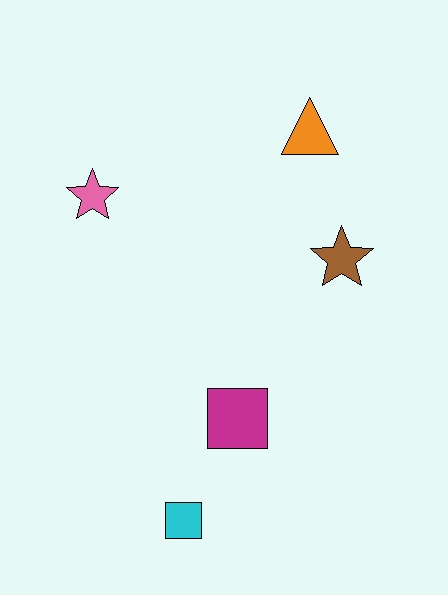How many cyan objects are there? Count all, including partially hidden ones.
There is 1 cyan object.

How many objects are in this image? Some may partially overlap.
There are 5 objects.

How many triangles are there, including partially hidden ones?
There is 1 triangle.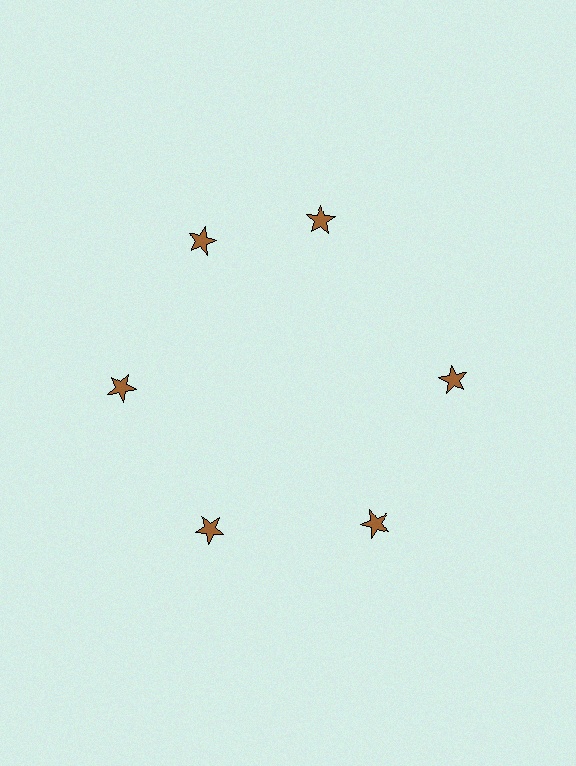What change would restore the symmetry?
The symmetry would be restored by rotating it back into even spacing with its neighbors so that all 6 stars sit at equal angles and equal distance from the center.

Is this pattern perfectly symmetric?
No. The 6 brown stars are arranged in a ring, but one element near the 1 o'clock position is rotated out of alignment along the ring, breaking the 6-fold rotational symmetry.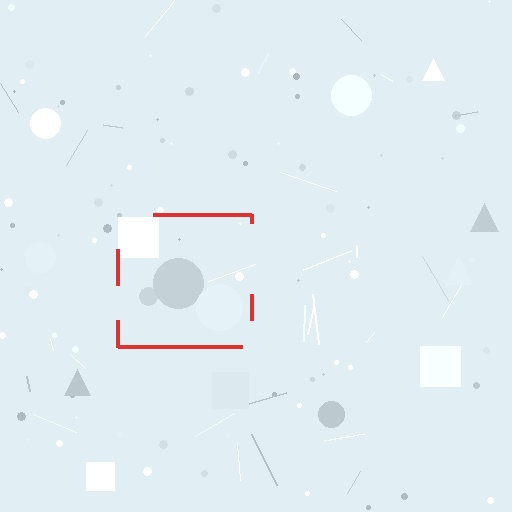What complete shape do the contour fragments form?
The contour fragments form a square.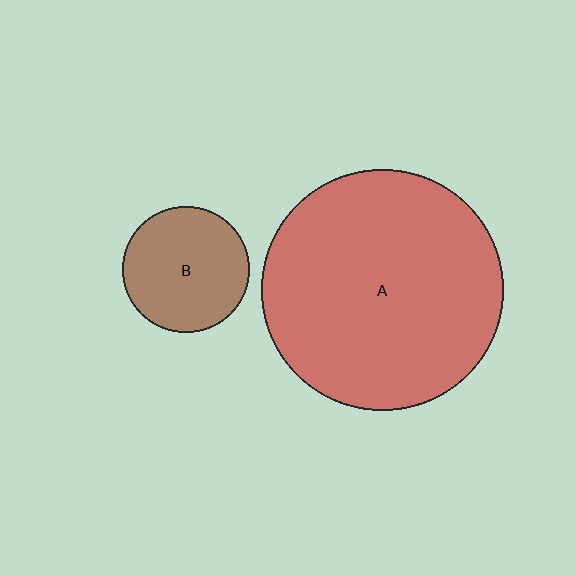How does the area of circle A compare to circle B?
Approximately 3.7 times.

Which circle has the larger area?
Circle A (red).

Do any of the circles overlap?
No, none of the circles overlap.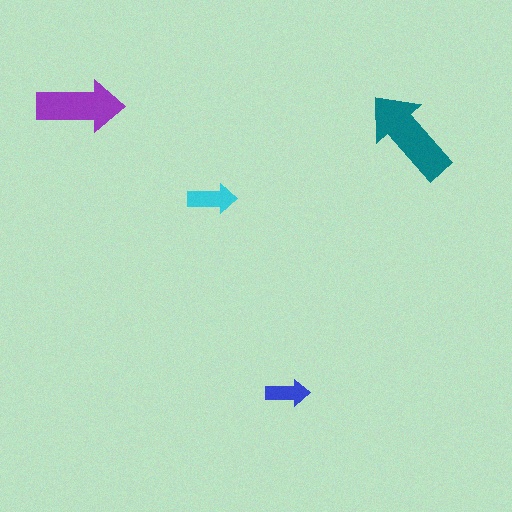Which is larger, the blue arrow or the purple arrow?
The purple one.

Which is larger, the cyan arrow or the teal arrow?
The teal one.